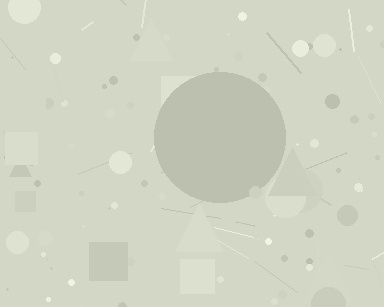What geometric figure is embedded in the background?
A circle is embedded in the background.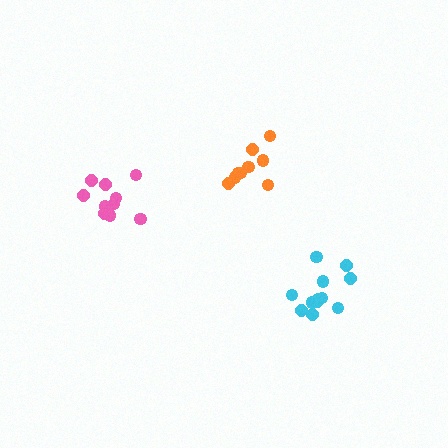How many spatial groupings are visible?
There are 3 spatial groupings.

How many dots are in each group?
Group 1: 10 dots, Group 2: 9 dots, Group 3: 12 dots (31 total).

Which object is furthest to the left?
The pink cluster is leftmost.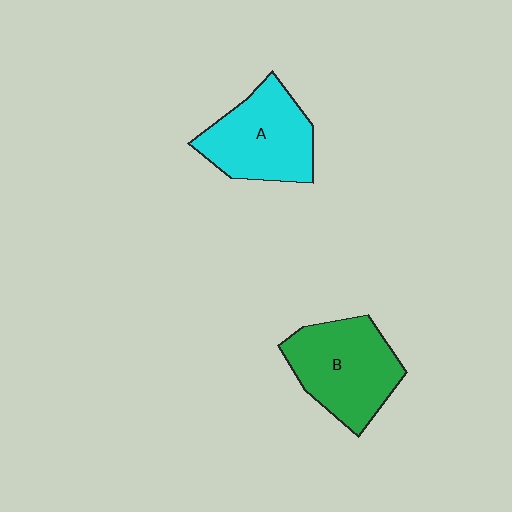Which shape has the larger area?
Shape B (green).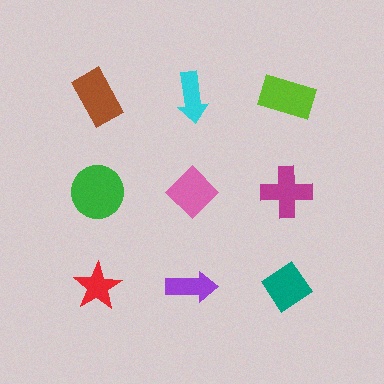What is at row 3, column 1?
A red star.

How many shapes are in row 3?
3 shapes.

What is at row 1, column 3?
A lime rectangle.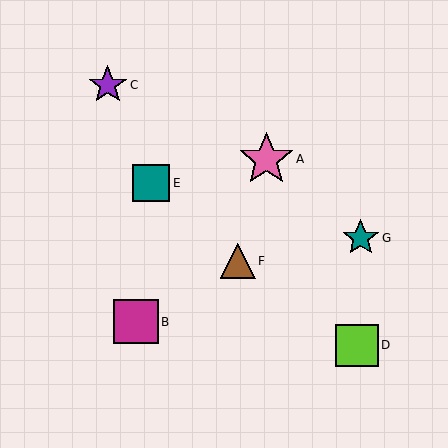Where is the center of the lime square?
The center of the lime square is at (357, 345).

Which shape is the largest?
The pink star (labeled A) is the largest.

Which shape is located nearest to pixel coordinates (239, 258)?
The brown triangle (labeled F) at (238, 261) is nearest to that location.